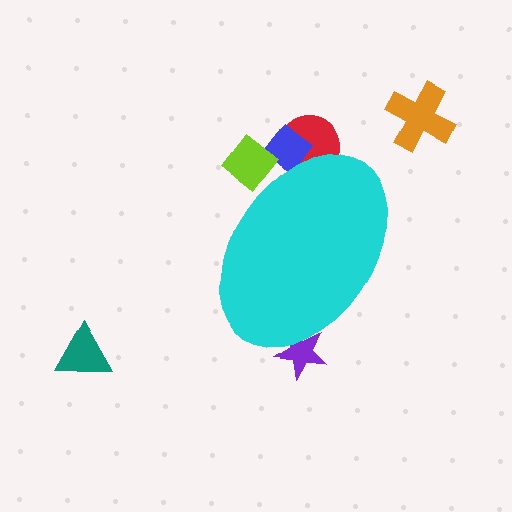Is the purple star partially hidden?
Yes, the purple star is partially hidden behind the cyan ellipse.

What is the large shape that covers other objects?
A cyan ellipse.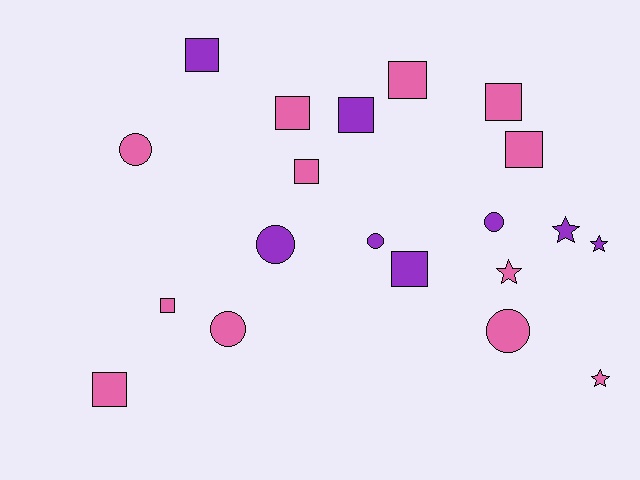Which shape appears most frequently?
Square, with 10 objects.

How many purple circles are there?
There are 3 purple circles.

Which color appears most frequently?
Pink, with 12 objects.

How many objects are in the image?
There are 20 objects.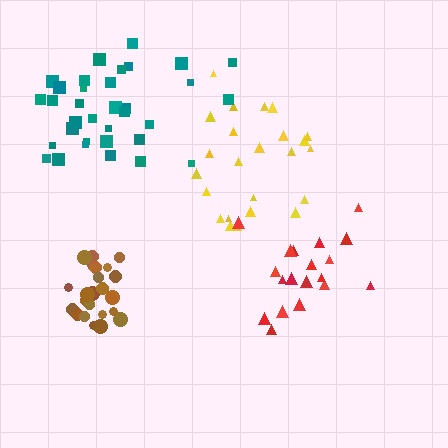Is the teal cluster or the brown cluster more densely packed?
Brown.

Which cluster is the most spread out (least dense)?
Teal.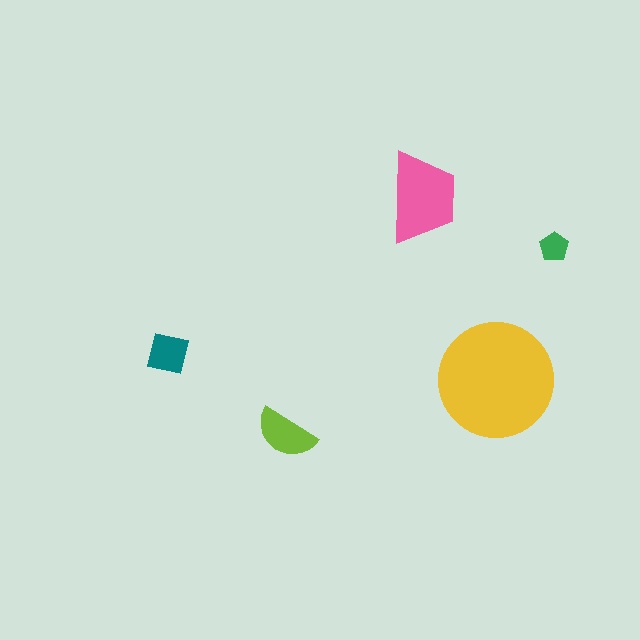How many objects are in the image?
There are 5 objects in the image.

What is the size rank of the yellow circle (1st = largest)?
1st.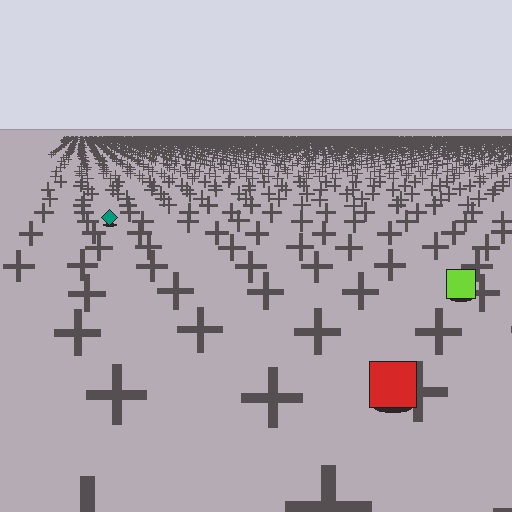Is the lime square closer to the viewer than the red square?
No. The red square is closer — you can tell from the texture gradient: the ground texture is coarser near it.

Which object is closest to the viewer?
The red square is closest. The texture marks near it are larger and more spread out.